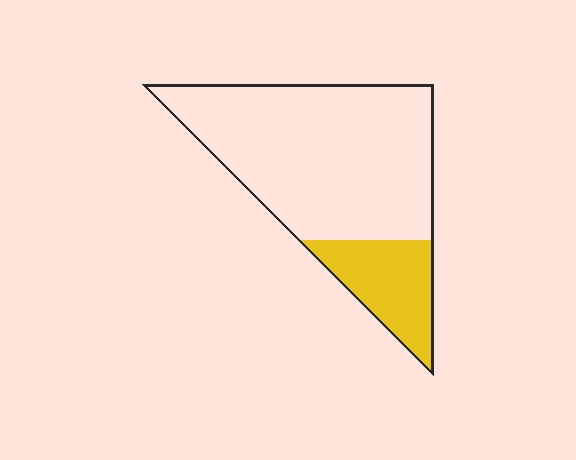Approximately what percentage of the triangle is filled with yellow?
Approximately 20%.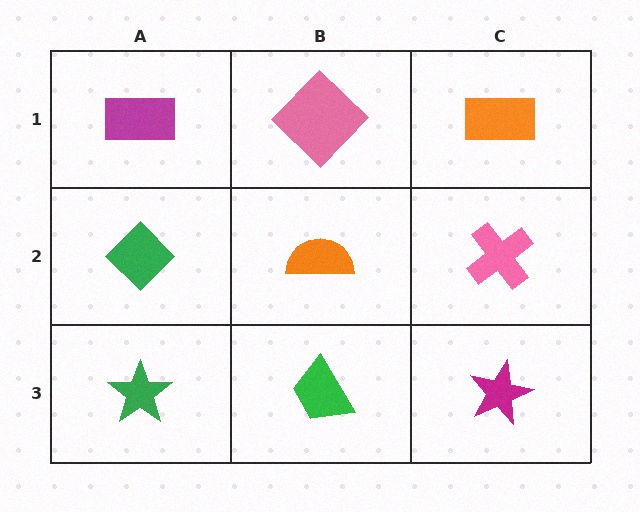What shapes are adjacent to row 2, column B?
A pink diamond (row 1, column B), a green trapezoid (row 3, column B), a green diamond (row 2, column A), a pink cross (row 2, column C).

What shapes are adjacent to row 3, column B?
An orange semicircle (row 2, column B), a green star (row 3, column A), a magenta star (row 3, column C).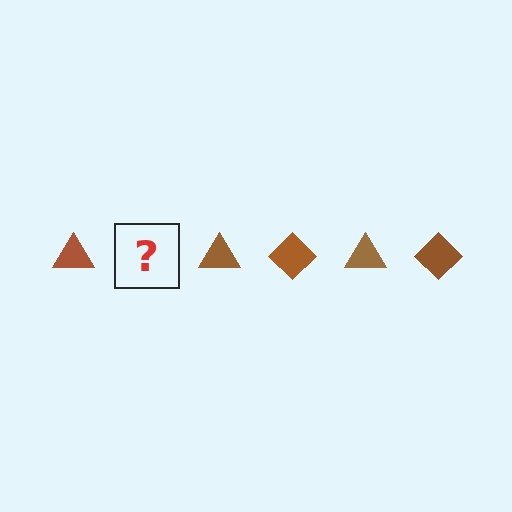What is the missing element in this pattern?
The missing element is a brown diamond.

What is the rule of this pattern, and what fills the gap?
The rule is that the pattern cycles through triangle, diamond shapes in brown. The gap should be filled with a brown diamond.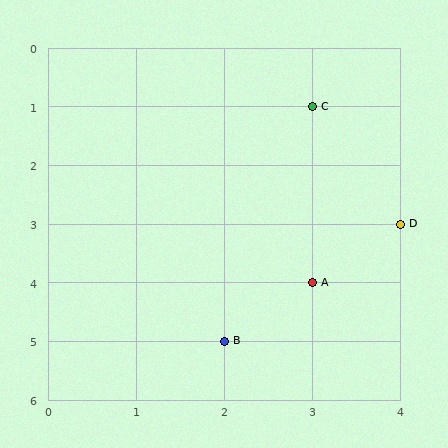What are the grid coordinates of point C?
Point C is at grid coordinates (3, 1).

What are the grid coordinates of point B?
Point B is at grid coordinates (2, 5).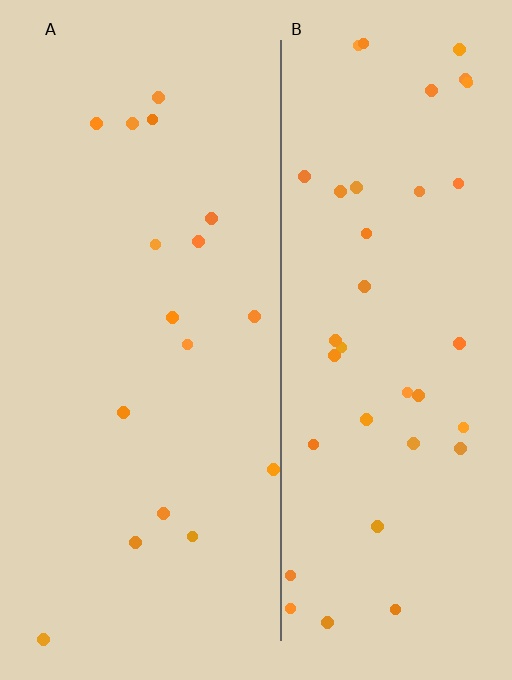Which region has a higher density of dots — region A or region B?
B (the right).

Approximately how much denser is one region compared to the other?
Approximately 2.3× — region B over region A.